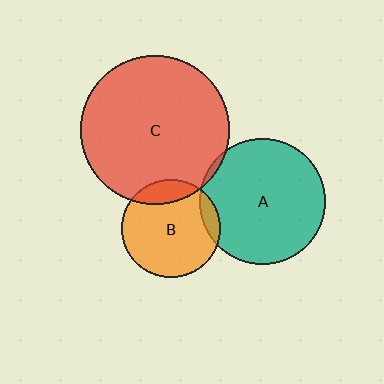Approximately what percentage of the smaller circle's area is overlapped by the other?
Approximately 15%.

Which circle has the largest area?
Circle C (red).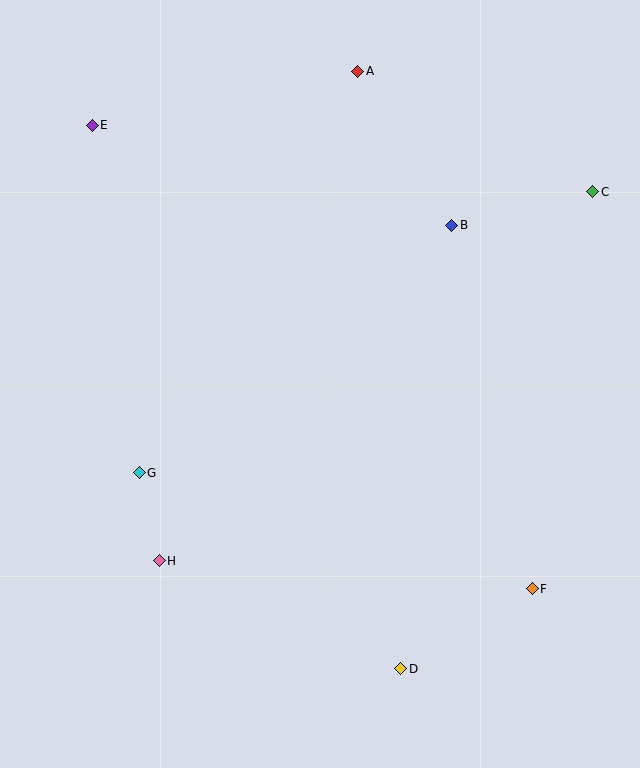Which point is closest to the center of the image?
Point G at (139, 473) is closest to the center.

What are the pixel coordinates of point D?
Point D is at (401, 669).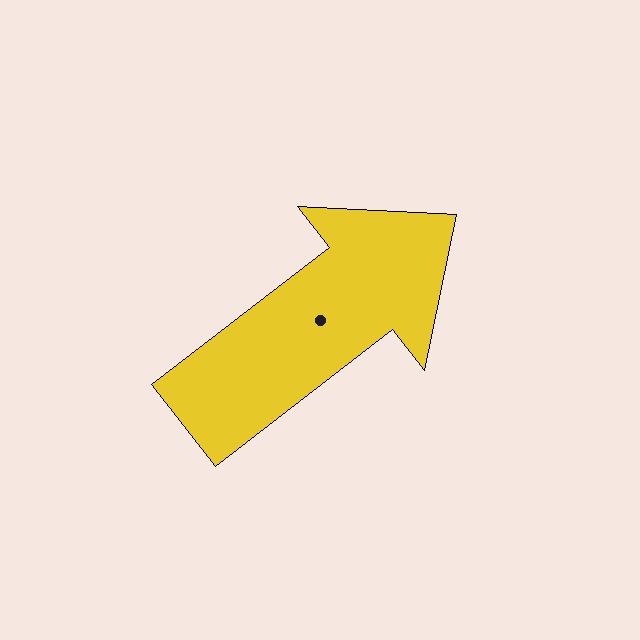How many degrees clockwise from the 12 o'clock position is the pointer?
Approximately 52 degrees.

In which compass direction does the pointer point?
Northeast.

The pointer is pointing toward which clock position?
Roughly 2 o'clock.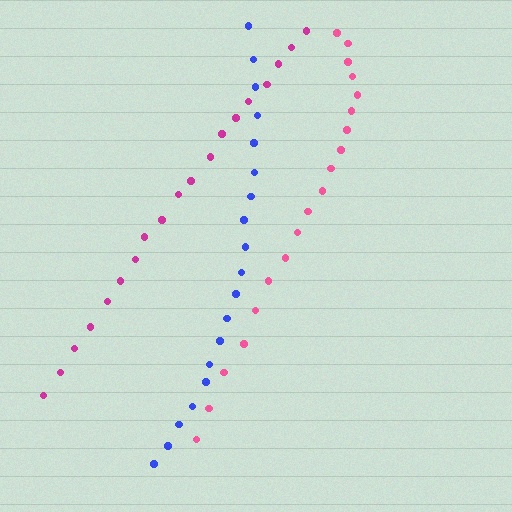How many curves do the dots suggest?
There are 3 distinct paths.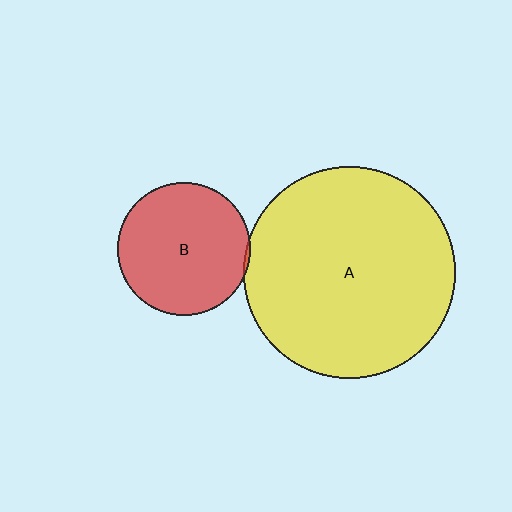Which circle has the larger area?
Circle A (yellow).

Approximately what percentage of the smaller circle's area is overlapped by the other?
Approximately 5%.